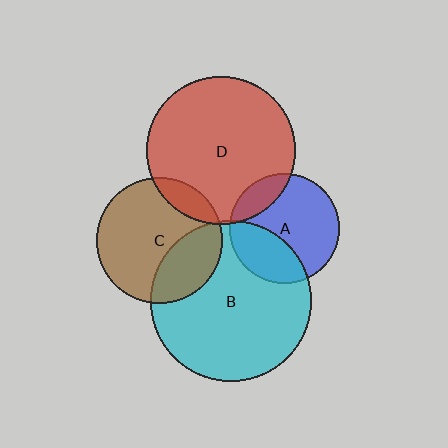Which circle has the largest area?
Circle B (cyan).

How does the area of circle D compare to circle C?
Approximately 1.4 times.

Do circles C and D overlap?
Yes.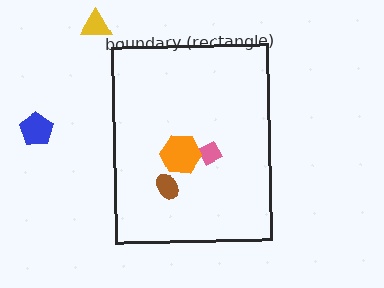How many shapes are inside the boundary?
3 inside, 2 outside.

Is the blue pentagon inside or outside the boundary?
Outside.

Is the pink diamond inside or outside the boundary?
Inside.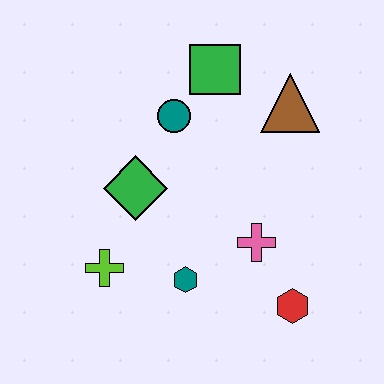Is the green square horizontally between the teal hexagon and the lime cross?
No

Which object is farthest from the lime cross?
The brown triangle is farthest from the lime cross.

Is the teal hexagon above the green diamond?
No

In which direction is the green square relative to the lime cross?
The green square is above the lime cross.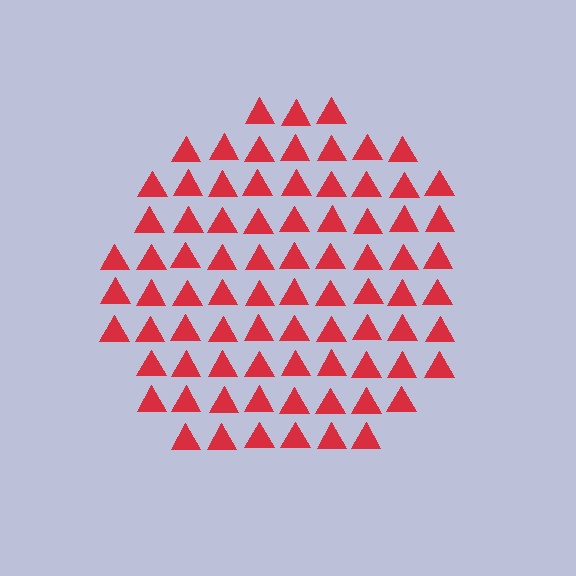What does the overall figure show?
The overall figure shows a circle.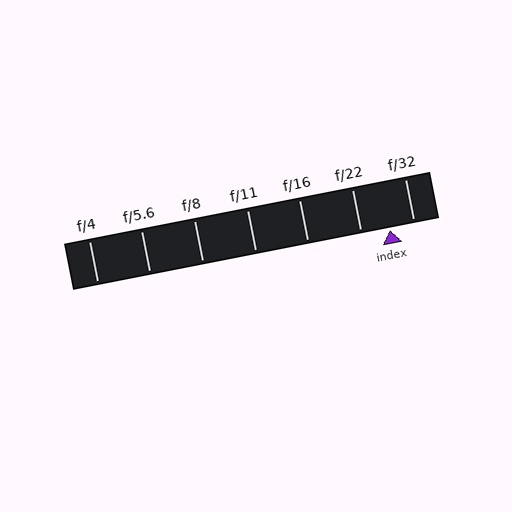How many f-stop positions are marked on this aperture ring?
There are 7 f-stop positions marked.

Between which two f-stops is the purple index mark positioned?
The index mark is between f/22 and f/32.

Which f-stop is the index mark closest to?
The index mark is closest to f/32.